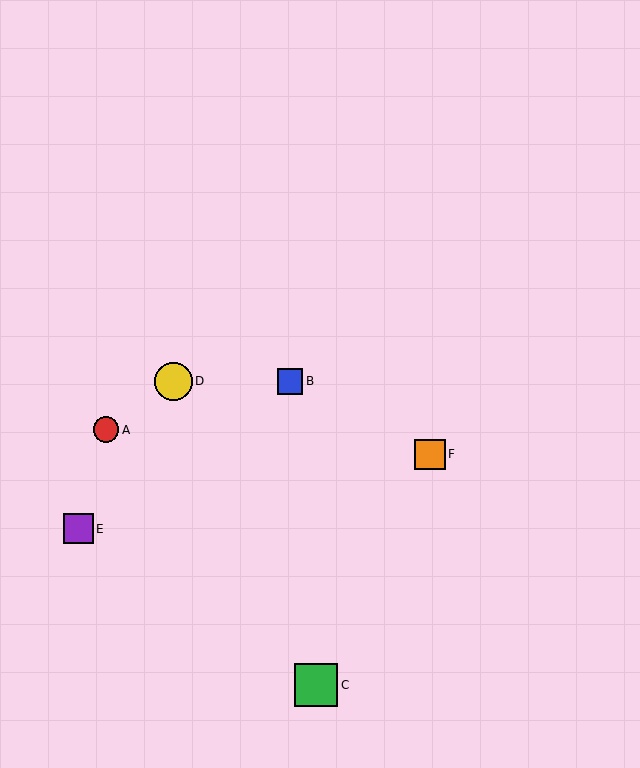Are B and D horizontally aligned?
Yes, both are at y≈381.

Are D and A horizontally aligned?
No, D is at y≈381 and A is at y≈430.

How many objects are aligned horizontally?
2 objects (B, D) are aligned horizontally.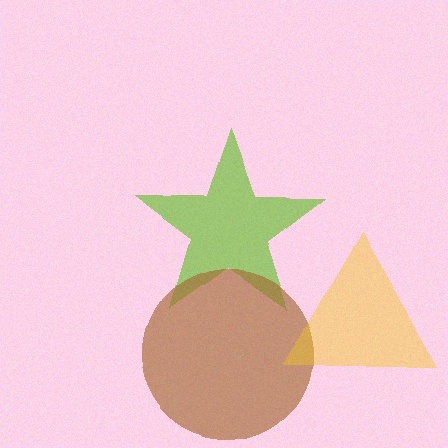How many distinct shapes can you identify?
There are 3 distinct shapes: a lime star, a brown circle, a yellow triangle.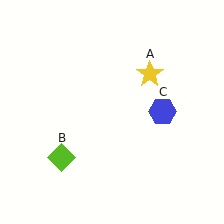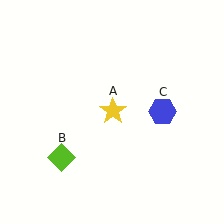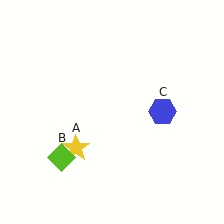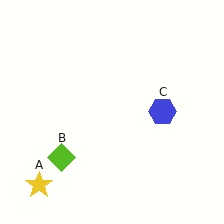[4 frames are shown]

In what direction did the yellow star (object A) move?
The yellow star (object A) moved down and to the left.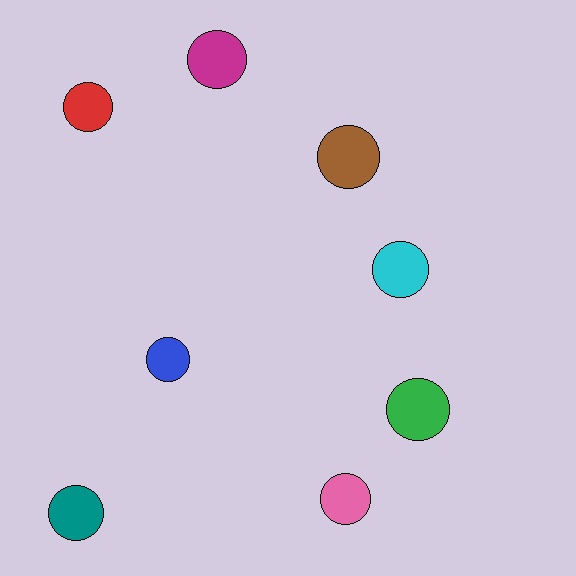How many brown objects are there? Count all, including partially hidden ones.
There is 1 brown object.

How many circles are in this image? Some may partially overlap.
There are 8 circles.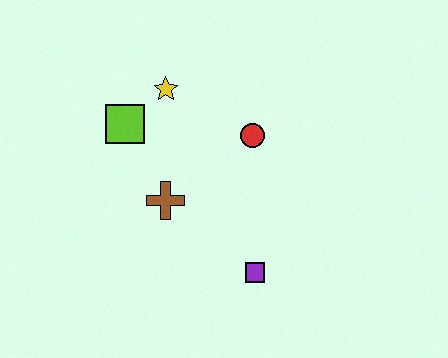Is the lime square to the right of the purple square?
No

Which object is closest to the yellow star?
The lime square is closest to the yellow star.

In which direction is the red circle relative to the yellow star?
The red circle is to the right of the yellow star.